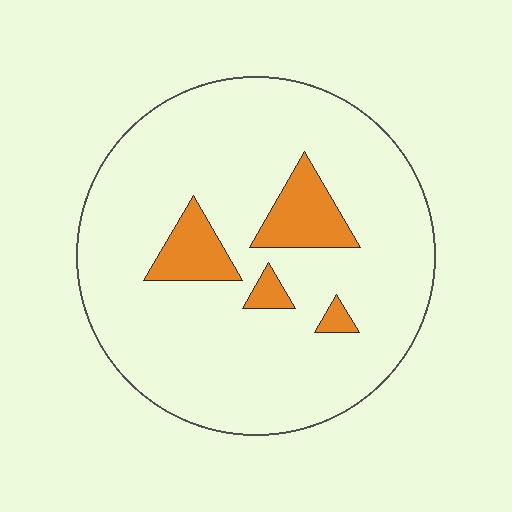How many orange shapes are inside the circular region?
4.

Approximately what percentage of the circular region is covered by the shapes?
Approximately 10%.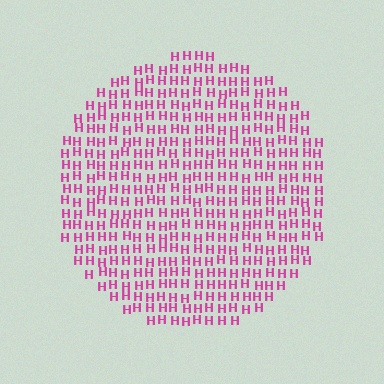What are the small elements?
The small elements are letter H's.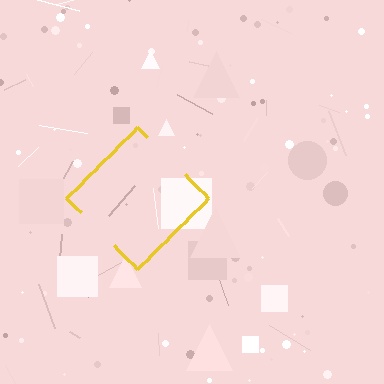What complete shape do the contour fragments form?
The contour fragments form a diamond.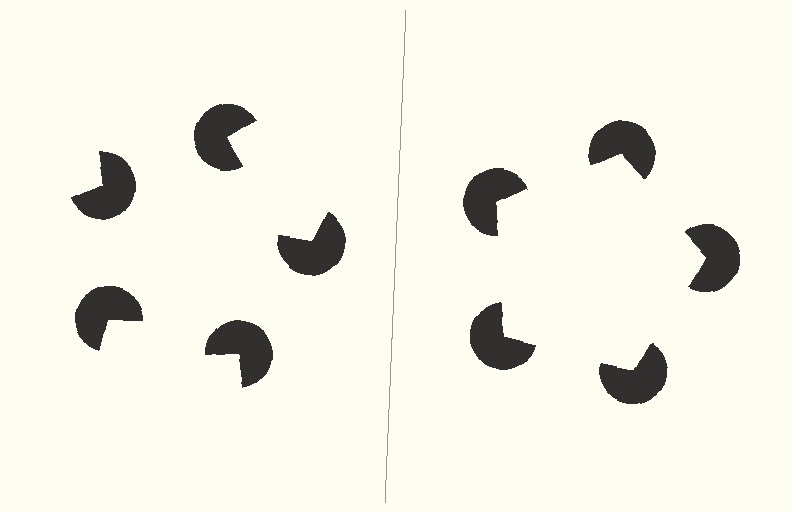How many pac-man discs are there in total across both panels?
10 — 5 on each side.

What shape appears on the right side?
An illusory pentagon.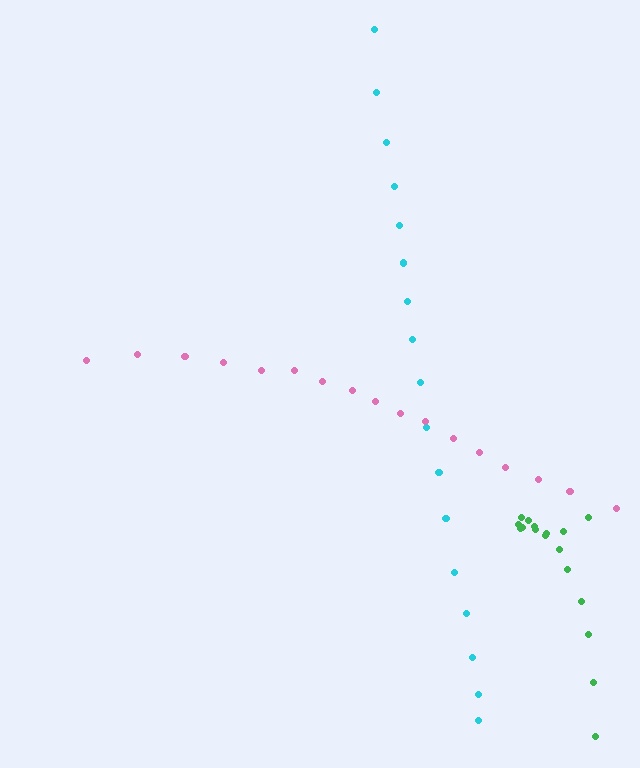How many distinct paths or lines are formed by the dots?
There are 3 distinct paths.